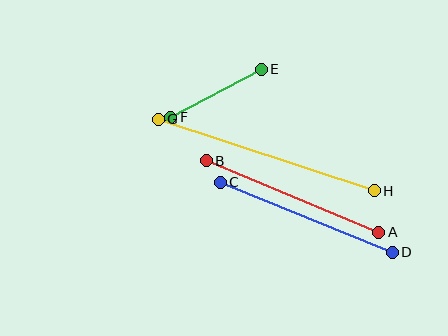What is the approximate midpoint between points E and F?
The midpoint is at approximately (216, 93) pixels.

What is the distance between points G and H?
The distance is approximately 227 pixels.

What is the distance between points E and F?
The distance is approximately 103 pixels.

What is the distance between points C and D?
The distance is approximately 186 pixels.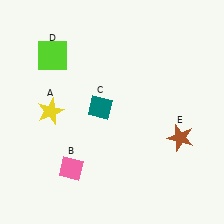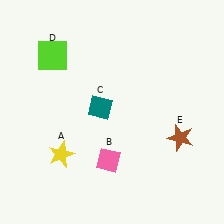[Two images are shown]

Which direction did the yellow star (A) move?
The yellow star (A) moved down.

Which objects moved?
The objects that moved are: the yellow star (A), the pink diamond (B).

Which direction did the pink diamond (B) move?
The pink diamond (B) moved right.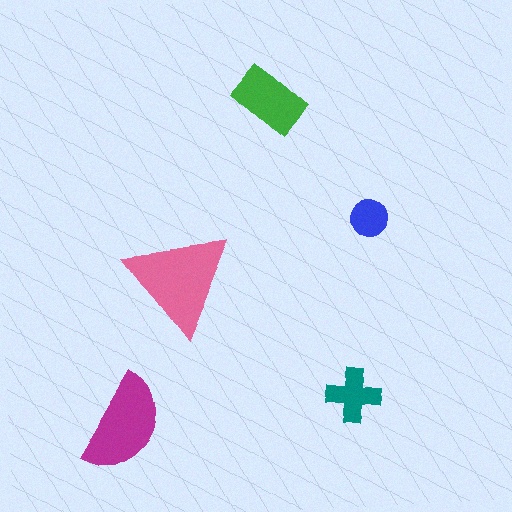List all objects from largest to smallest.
The pink triangle, the magenta semicircle, the green rectangle, the teal cross, the blue circle.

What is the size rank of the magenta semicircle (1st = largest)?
2nd.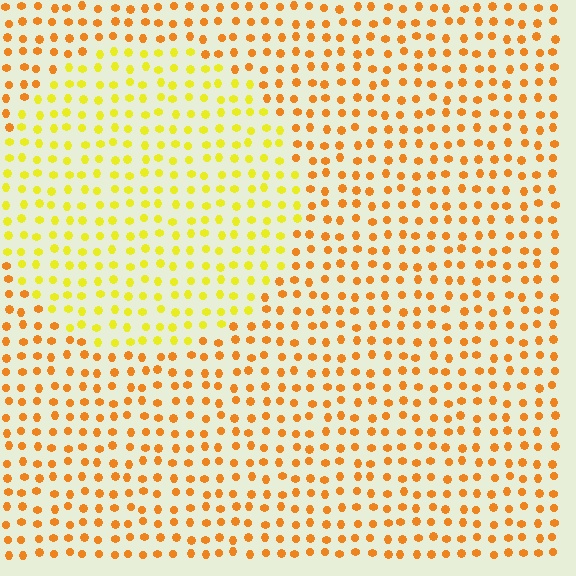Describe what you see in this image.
The image is filled with small orange elements in a uniform arrangement. A circle-shaped region is visible where the elements are tinted to a slightly different hue, forming a subtle color boundary.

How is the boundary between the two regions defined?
The boundary is defined purely by a slight shift in hue (about 32 degrees). Spacing, size, and orientation are identical on both sides.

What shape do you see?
I see a circle.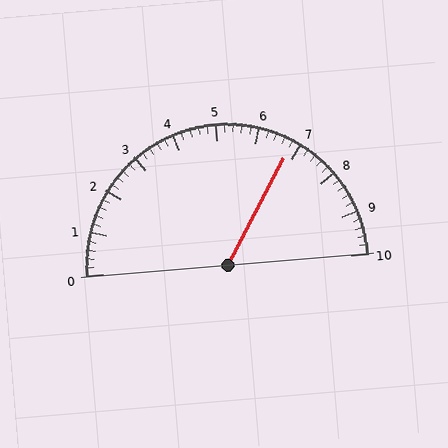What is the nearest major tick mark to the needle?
The nearest major tick mark is 7.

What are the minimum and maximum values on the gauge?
The gauge ranges from 0 to 10.